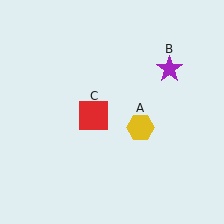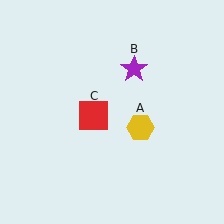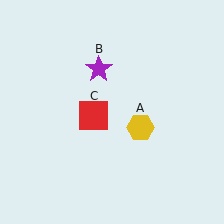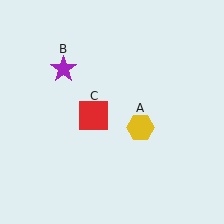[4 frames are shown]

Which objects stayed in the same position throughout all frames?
Yellow hexagon (object A) and red square (object C) remained stationary.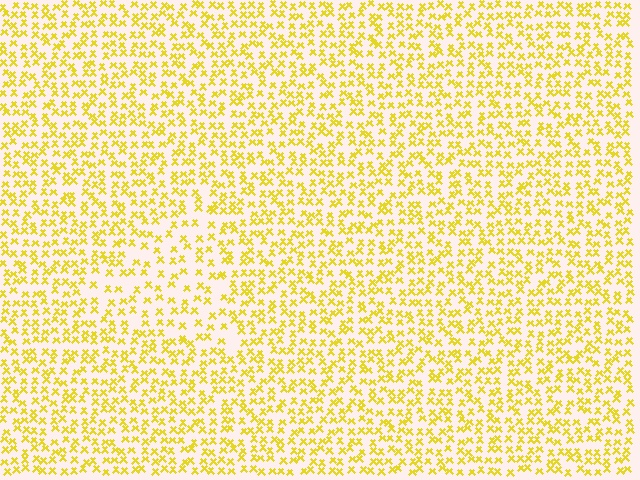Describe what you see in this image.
The image contains small yellow elements arranged at two different densities. A triangle-shaped region is visible where the elements are less densely packed than the surrounding area.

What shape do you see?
I see a triangle.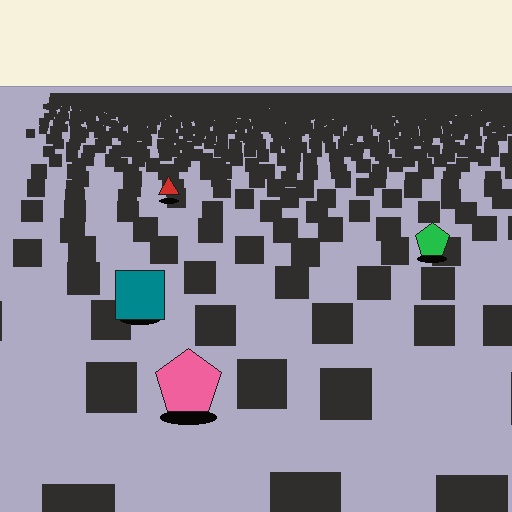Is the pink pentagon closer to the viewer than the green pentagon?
Yes. The pink pentagon is closer — you can tell from the texture gradient: the ground texture is coarser near it.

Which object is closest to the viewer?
The pink pentagon is closest. The texture marks near it are larger and more spread out.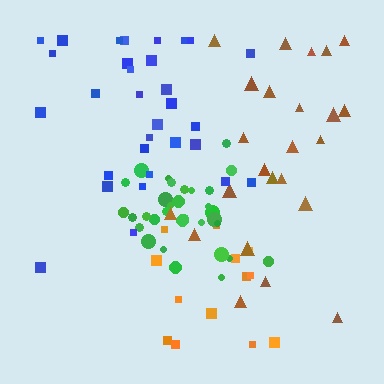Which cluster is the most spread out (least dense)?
Orange.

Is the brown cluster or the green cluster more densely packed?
Green.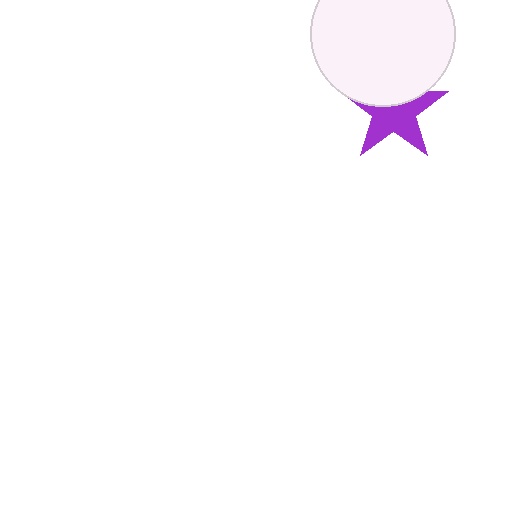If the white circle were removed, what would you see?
You would see the complete purple star.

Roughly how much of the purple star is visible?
About half of it is visible (roughly 61%).